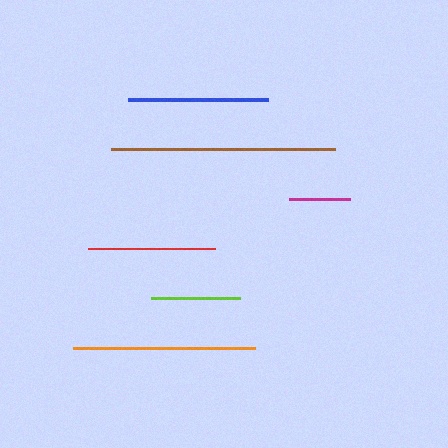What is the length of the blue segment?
The blue segment is approximately 140 pixels long.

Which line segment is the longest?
The brown line is the longest at approximately 225 pixels.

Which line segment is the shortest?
The magenta line is the shortest at approximately 61 pixels.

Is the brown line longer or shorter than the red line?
The brown line is longer than the red line.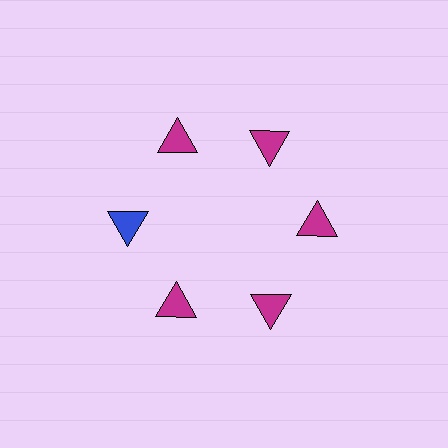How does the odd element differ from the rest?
It has a different color: blue instead of magenta.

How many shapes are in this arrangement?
There are 6 shapes arranged in a ring pattern.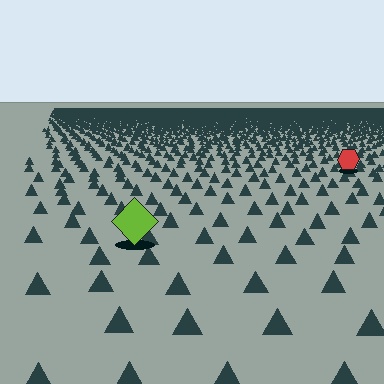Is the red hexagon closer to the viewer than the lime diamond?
No. The lime diamond is closer — you can tell from the texture gradient: the ground texture is coarser near it.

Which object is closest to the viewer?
The lime diamond is closest. The texture marks near it are larger and more spread out.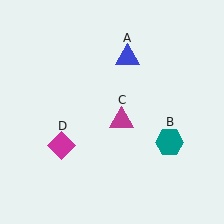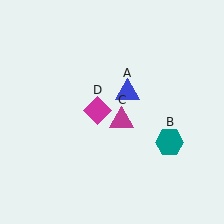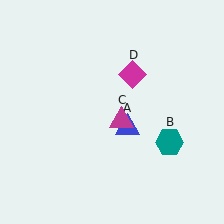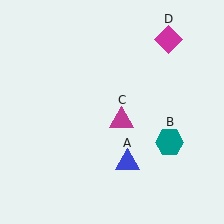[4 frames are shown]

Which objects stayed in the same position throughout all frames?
Teal hexagon (object B) and magenta triangle (object C) remained stationary.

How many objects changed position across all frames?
2 objects changed position: blue triangle (object A), magenta diamond (object D).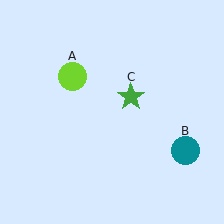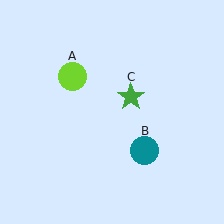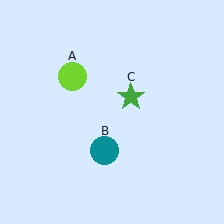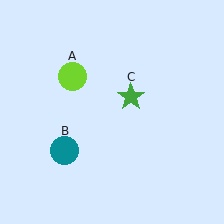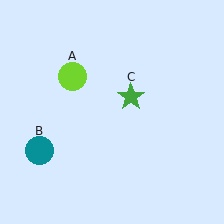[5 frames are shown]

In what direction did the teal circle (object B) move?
The teal circle (object B) moved left.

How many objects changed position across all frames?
1 object changed position: teal circle (object B).